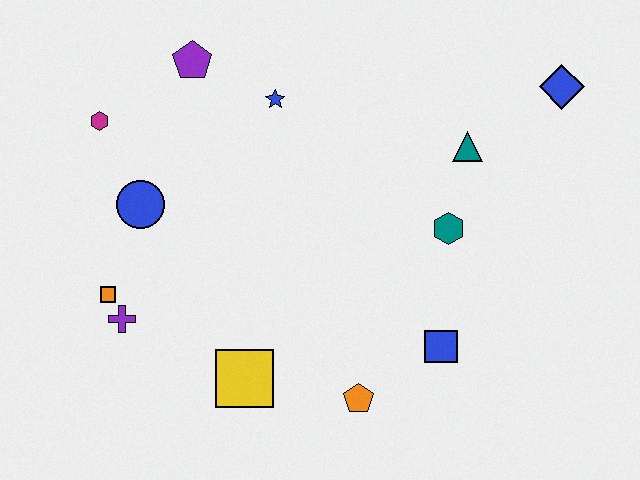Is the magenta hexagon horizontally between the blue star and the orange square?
No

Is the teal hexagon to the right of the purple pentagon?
Yes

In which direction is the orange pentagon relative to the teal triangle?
The orange pentagon is below the teal triangle.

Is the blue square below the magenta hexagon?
Yes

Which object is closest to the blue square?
The orange pentagon is closest to the blue square.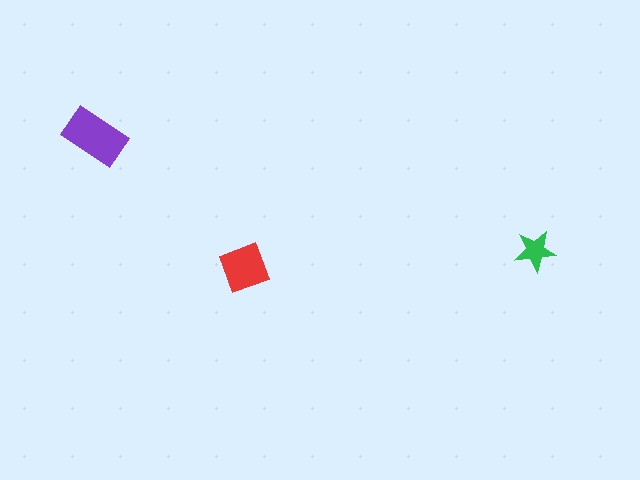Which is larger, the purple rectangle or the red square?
The purple rectangle.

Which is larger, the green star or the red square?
The red square.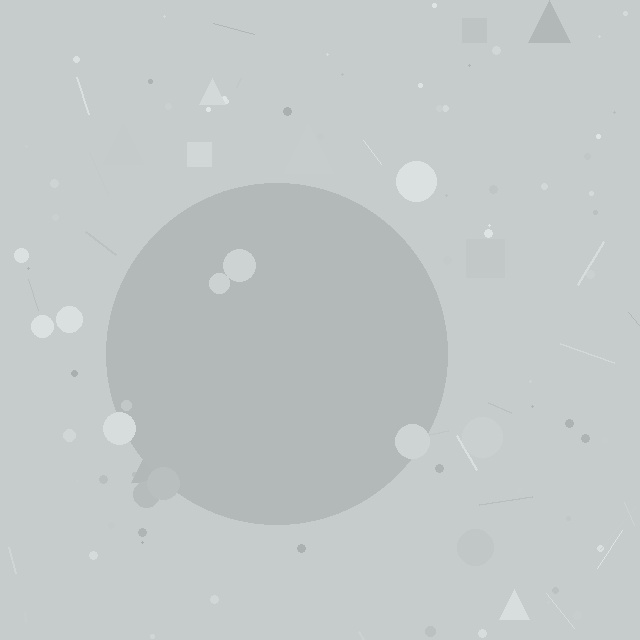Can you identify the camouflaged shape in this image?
The camouflaged shape is a circle.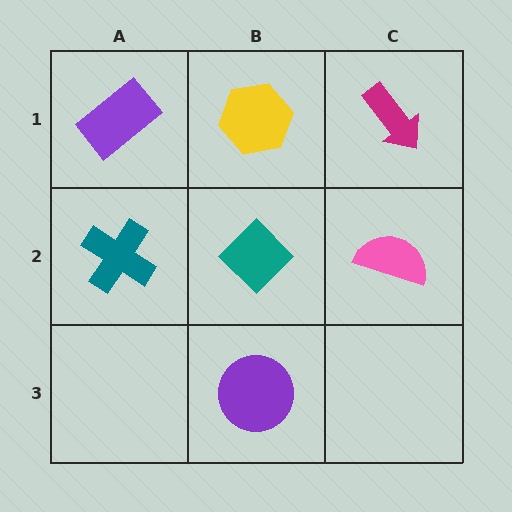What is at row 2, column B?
A teal diamond.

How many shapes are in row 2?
3 shapes.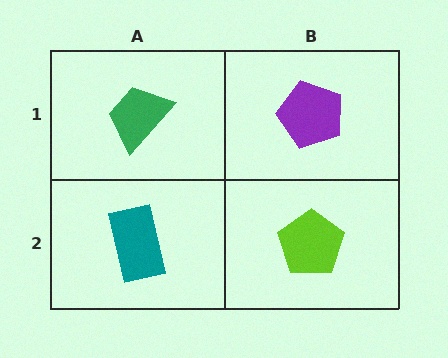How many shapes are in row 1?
2 shapes.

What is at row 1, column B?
A purple pentagon.